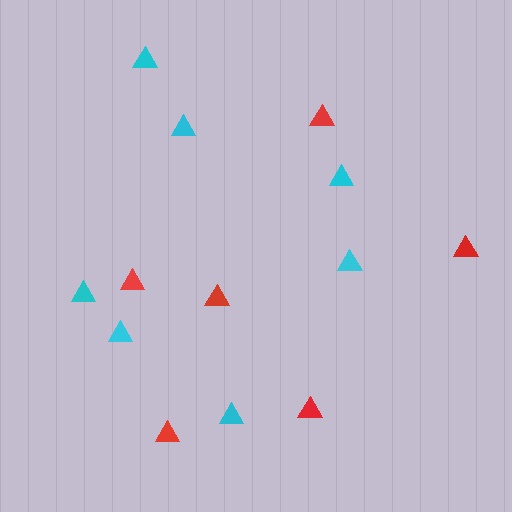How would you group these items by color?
There are 2 groups: one group of red triangles (6) and one group of cyan triangles (7).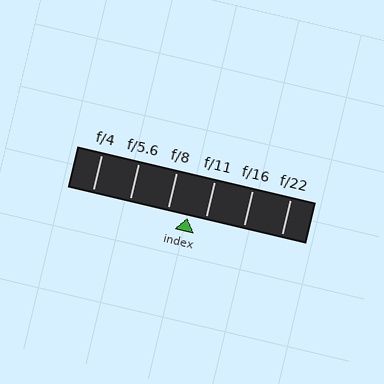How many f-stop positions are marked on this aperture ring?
There are 6 f-stop positions marked.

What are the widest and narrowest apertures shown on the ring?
The widest aperture shown is f/4 and the narrowest is f/22.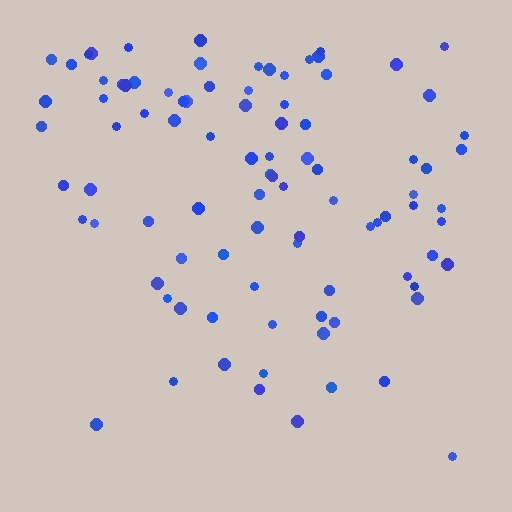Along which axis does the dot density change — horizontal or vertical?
Vertical.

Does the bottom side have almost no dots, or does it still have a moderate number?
Still a moderate number, just noticeably fewer than the top.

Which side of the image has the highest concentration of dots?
The top.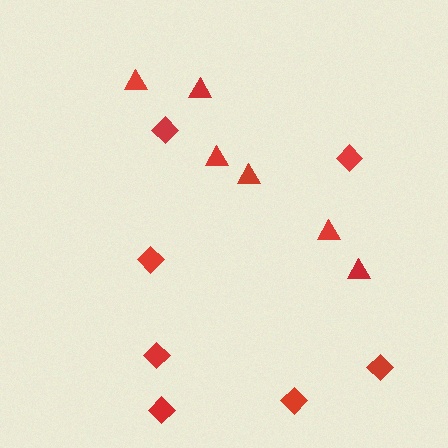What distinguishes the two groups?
There are 2 groups: one group of diamonds (7) and one group of triangles (6).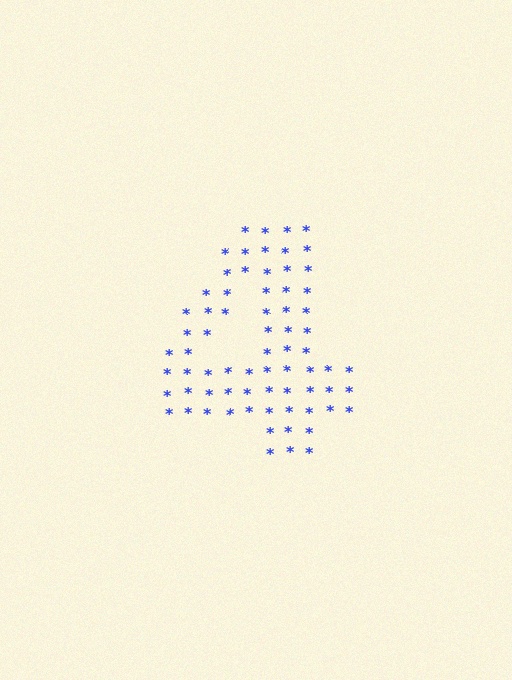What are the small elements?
The small elements are asterisks.